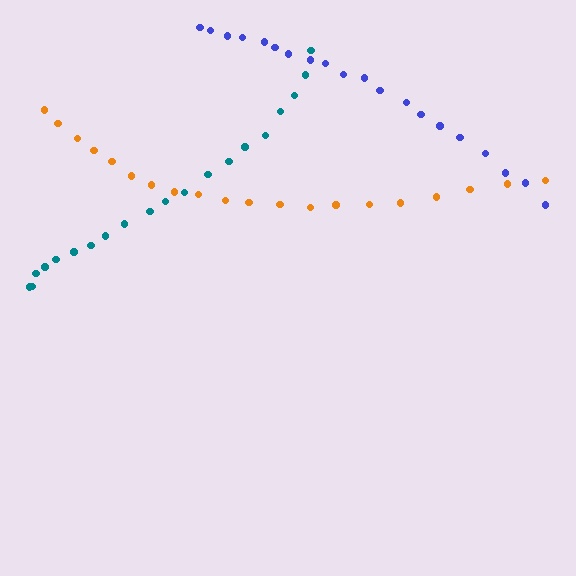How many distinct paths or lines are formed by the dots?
There are 3 distinct paths.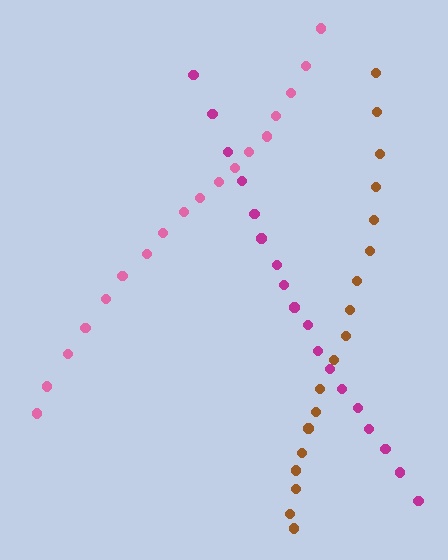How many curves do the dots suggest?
There are 3 distinct paths.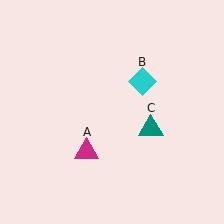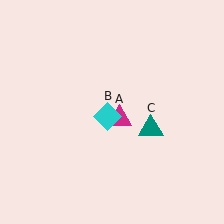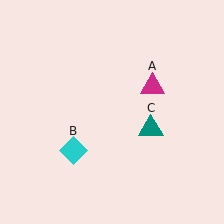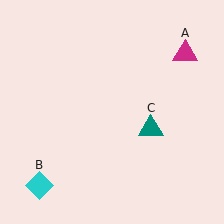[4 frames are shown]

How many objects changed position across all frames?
2 objects changed position: magenta triangle (object A), cyan diamond (object B).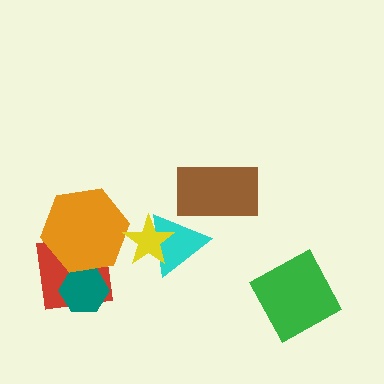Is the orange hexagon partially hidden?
Yes, it is partially covered by another shape.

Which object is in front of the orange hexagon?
The yellow star is in front of the orange hexagon.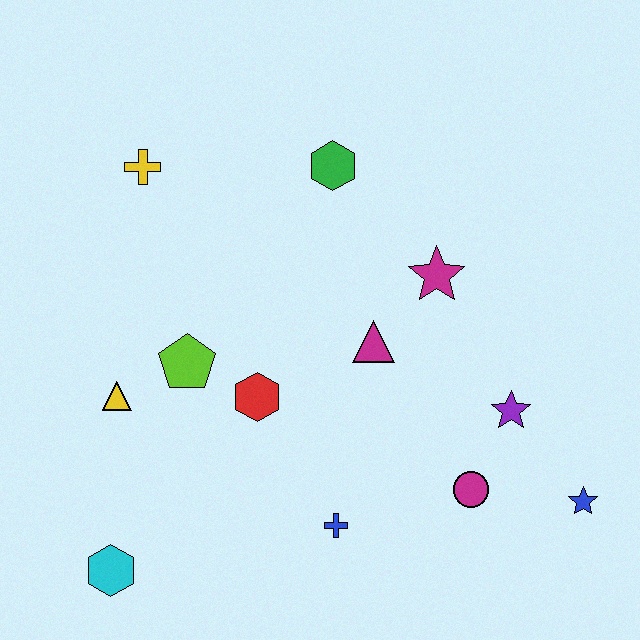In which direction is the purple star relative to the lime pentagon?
The purple star is to the right of the lime pentagon.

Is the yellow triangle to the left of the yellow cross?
Yes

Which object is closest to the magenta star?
The magenta triangle is closest to the magenta star.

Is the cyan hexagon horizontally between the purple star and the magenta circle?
No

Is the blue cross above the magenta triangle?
No